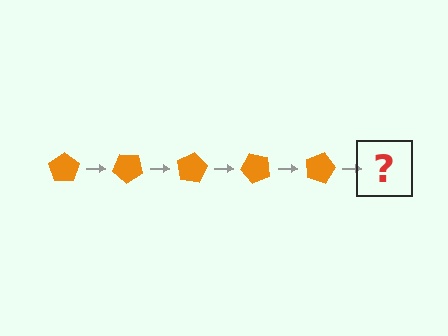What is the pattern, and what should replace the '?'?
The pattern is that the pentagon rotates 40 degrees each step. The '?' should be an orange pentagon rotated 200 degrees.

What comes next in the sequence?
The next element should be an orange pentagon rotated 200 degrees.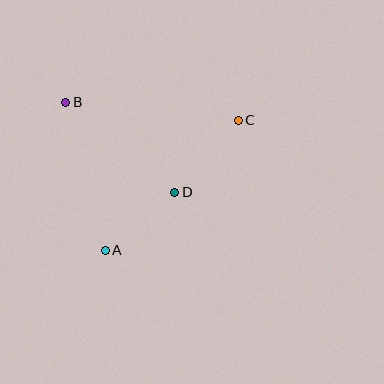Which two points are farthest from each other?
Points A and C are farthest from each other.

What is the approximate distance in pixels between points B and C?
The distance between B and C is approximately 173 pixels.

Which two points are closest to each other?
Points A and D are closest to each other.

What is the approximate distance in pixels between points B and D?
The distance between B and D is approximately 142 pixels.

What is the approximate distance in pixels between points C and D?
The distance between C and D is approximately 96 pixels.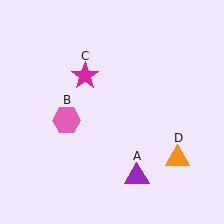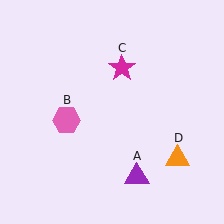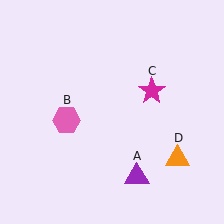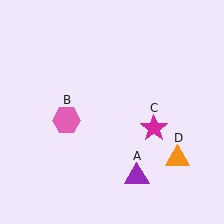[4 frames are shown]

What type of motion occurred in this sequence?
The magenta star (object C) rotated clockwise around the center of the scene.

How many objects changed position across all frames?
1 object changed position: magenta star (object C).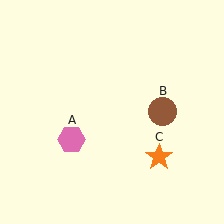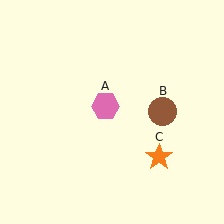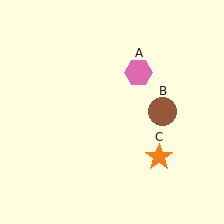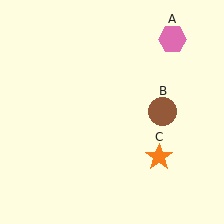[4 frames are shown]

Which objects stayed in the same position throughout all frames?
Brown circle (object B) and orange star (object C) remained stationary.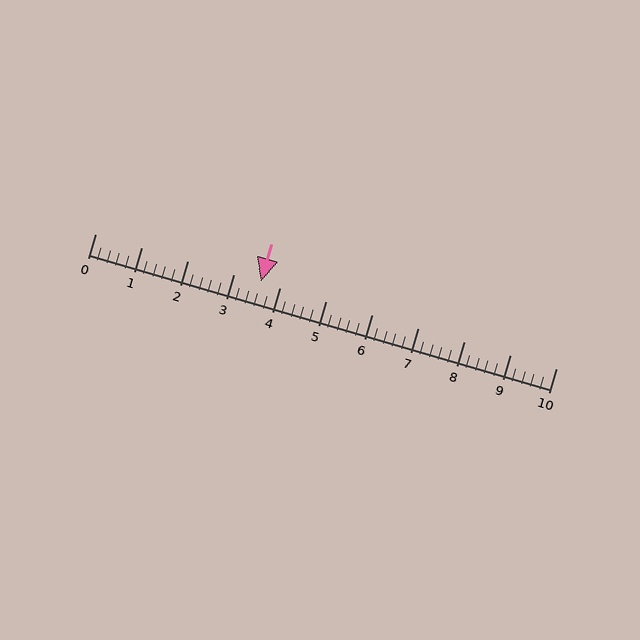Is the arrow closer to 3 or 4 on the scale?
The arrow is closer to 4.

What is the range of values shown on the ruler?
The ruler shows values from 0 to 10.